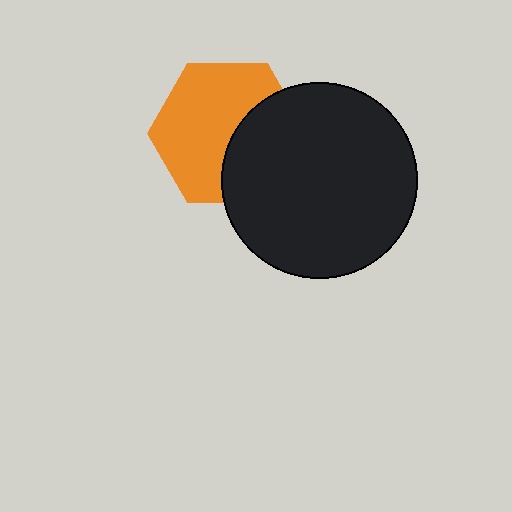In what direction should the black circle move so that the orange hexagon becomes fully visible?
The black circle should move right. That is the shortest direction to clear the overlap and leave the orange hexagon fully visible.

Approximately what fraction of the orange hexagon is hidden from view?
Roughly 38% of the orange hexagon is hidden behind the black circle.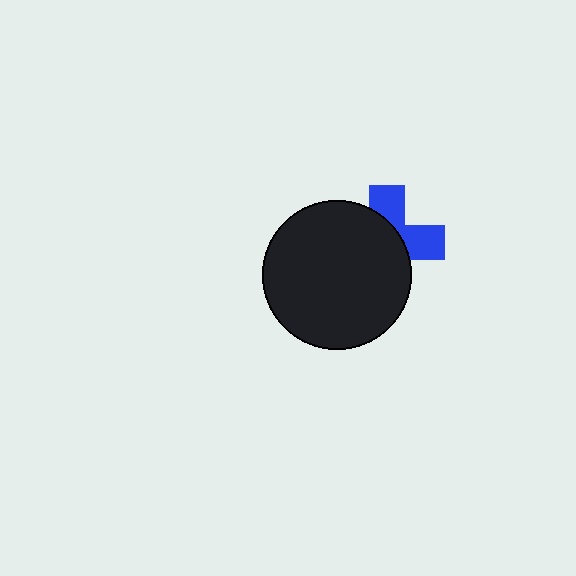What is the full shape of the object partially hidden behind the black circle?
The partially hidden object is a blue cross.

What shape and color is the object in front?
The object in front is a black circle.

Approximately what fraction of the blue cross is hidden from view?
Roughly 61% of the blue cross is hidden behind the black circle.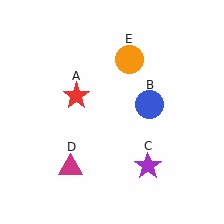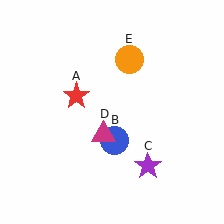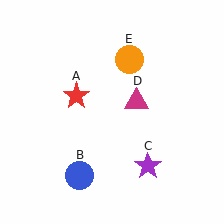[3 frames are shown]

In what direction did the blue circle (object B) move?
The blue circle (object B) moved down and to the left.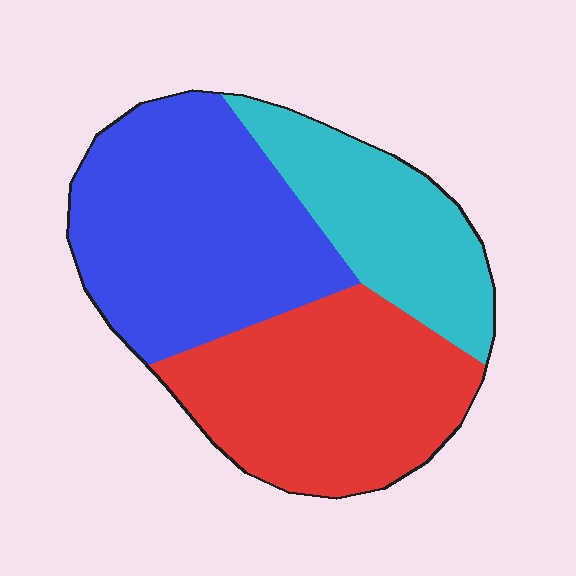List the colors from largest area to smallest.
From largest to smallest: blue, red, cyan.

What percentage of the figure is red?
Red takes up about three eighths (3/8) of the figure.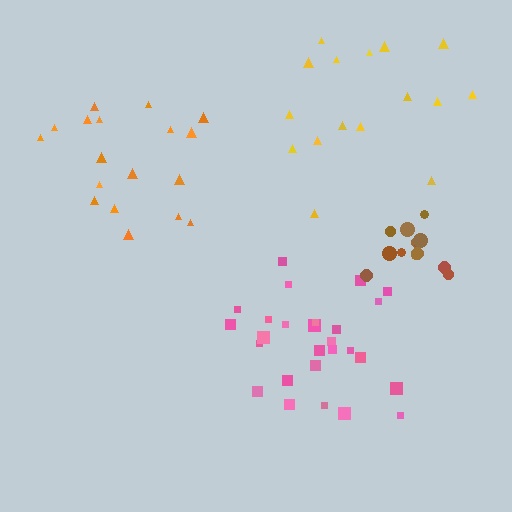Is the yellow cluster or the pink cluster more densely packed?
Pink.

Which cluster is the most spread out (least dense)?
Yellow.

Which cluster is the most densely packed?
Brown.